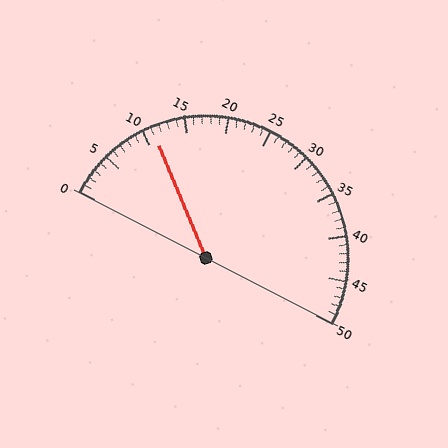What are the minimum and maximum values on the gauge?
The gauge ranges from 0 to 50.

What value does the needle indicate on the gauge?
The needle indicates approximately 11.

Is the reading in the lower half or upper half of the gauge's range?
The reading is in the lower half of the range (0 to 50).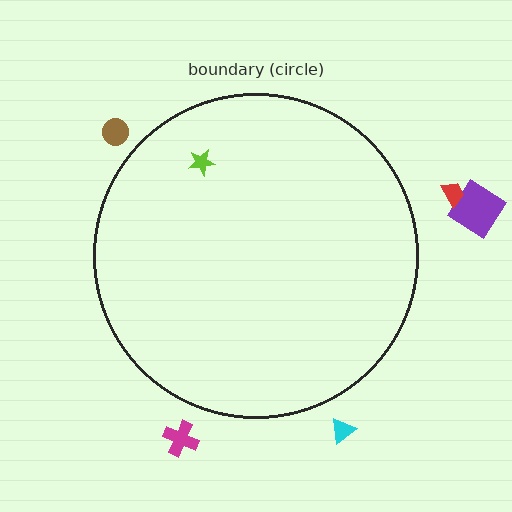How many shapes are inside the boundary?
1 inside, 5 outside.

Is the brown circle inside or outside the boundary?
Outside.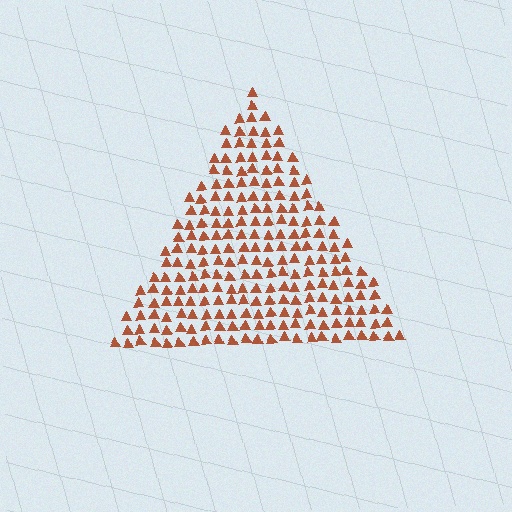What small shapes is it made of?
It is made of small triangles.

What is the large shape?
The large shape is a triangle.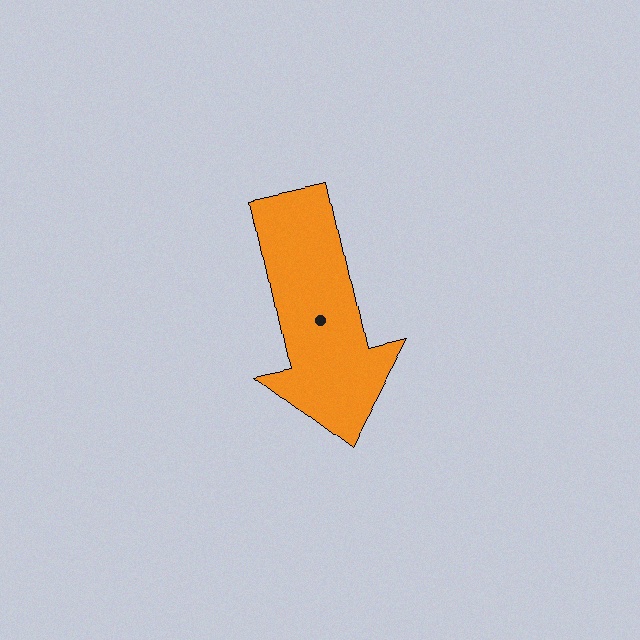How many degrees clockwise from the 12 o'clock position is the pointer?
Approximately 168 degrees.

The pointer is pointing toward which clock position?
Roughly 6 o'clock.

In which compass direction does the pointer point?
South.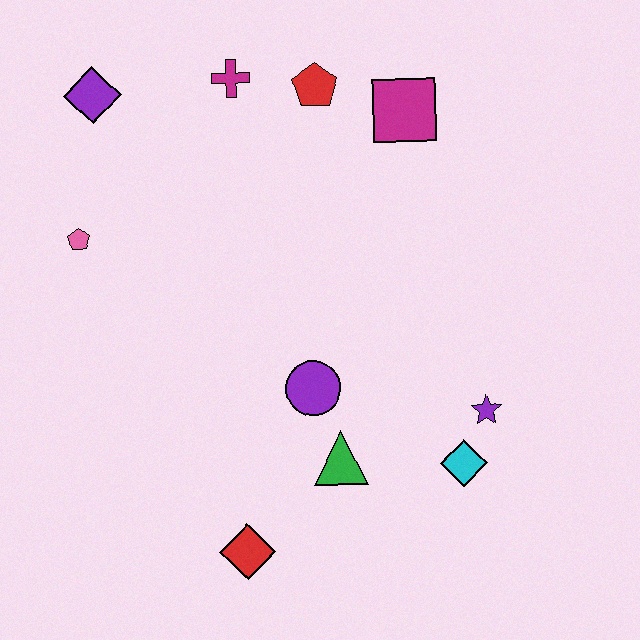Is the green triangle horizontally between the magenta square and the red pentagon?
Yes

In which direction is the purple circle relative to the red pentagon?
The purple circle is below the red pentagon.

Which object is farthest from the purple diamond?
The cyan diamond is farthest from the purple diamond.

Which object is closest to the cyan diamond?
The purple star is closest to the cyan diamond.